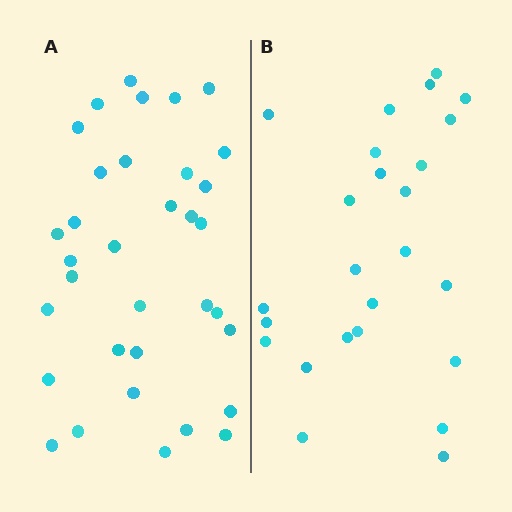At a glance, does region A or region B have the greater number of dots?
Region A (the left region) has more dots.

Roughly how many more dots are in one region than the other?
Region A has roughly 8 or so more dots than region B.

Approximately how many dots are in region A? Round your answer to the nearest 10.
About 30 dots. (The exact count is 34, which rounds to 30.)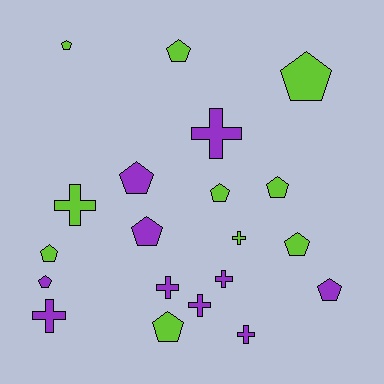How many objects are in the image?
There are 20 objects.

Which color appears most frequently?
Lime, with 10 objects.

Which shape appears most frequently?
Pentagon, with 12 objects.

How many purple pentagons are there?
There are 4 purple pentagons.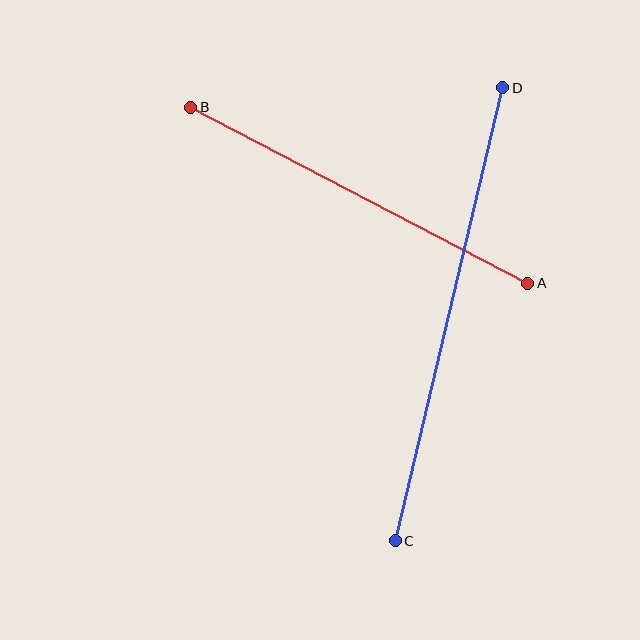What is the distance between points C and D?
The distance is approximately 465 pixels.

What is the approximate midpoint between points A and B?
The midpoint is at approximately (359, 195) pixels.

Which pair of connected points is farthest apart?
Points C and D are farthest apart.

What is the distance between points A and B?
The distance is approximately 380 pixels.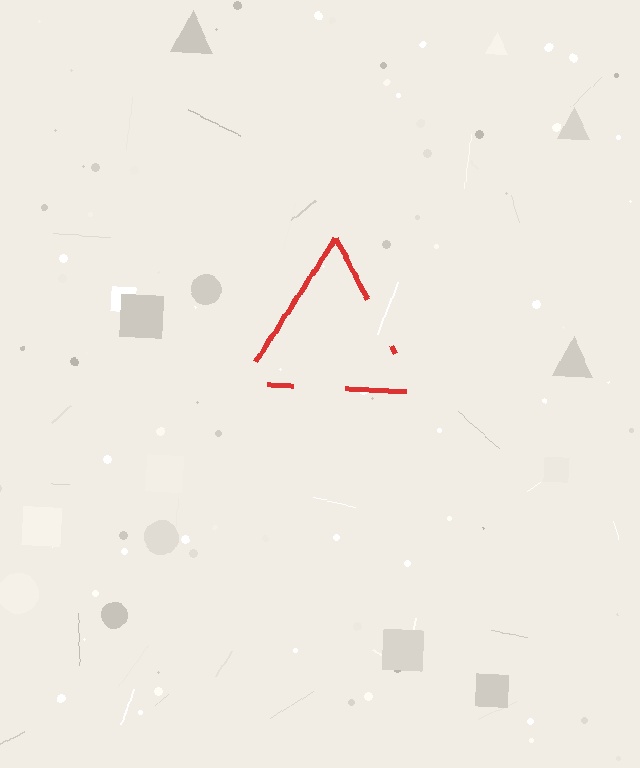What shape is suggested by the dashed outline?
The dashed outline suggests a triangle.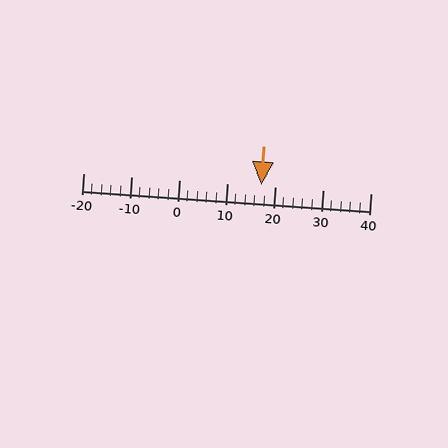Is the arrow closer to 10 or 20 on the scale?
The arrow is closer to 20.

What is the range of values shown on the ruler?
The ruler shows values from -20 to 40.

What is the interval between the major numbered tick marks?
The major tick marks are spaced 10 units apart.